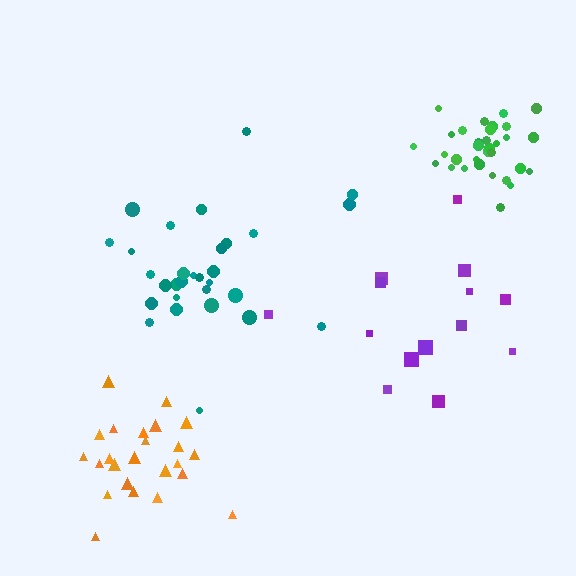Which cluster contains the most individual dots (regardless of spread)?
Green (32).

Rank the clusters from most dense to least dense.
green, orange, teal, purple.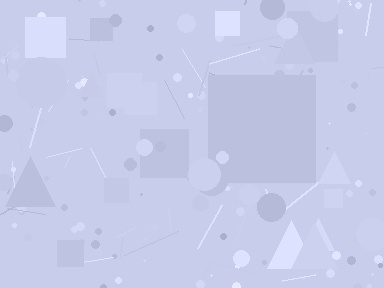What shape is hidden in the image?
A square is hidden in the image.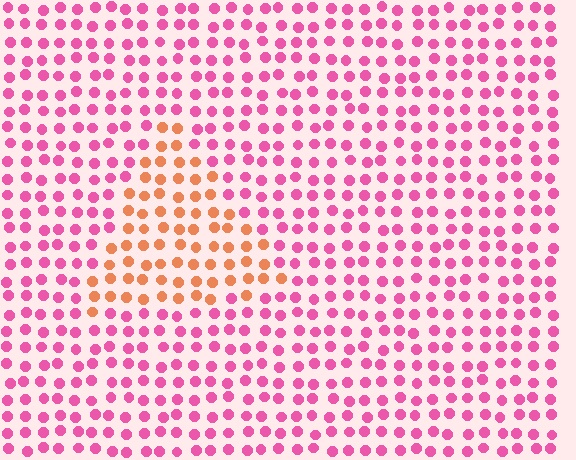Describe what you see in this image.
The image is filled with small pink elements in a uniform arrangement. A triangle-shaped region is visible where the elements are tinted to a slightly different hue, forming a subtle color boundary.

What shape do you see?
I see a triangle.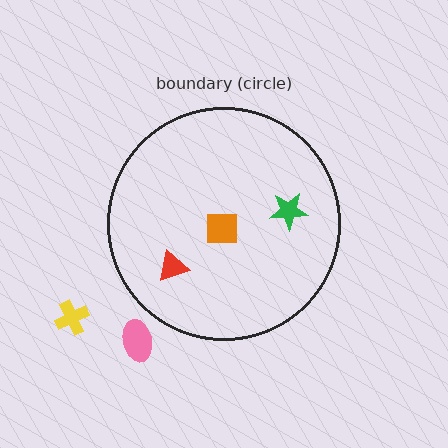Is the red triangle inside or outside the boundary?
Inside.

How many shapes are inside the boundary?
3 inside, 2 outside.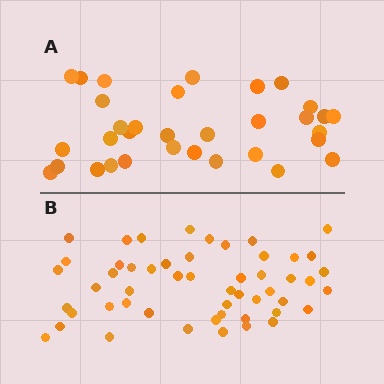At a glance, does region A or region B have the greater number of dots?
Region B (the bottom region) has more dots.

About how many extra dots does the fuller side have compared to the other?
Region B has approximately 20 more dots than region A.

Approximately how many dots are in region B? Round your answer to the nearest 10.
About 50 dots. (The exact count is 52, which rounds to 50.)